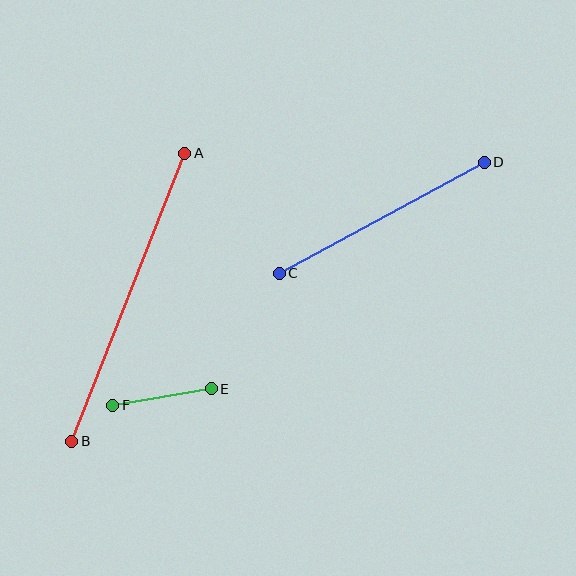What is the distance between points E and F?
The distance is approximately 100 pixels.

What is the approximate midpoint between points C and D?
The midpoint is at approximately (382, 218) pixels.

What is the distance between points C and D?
The distance is approximately 233 pixels.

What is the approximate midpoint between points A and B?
The midpoint is at approximately (128, 297) pixels.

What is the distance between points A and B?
The distance is approximately 309 pixels.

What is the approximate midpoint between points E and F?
The midpoint is at approximately (162, 397) pixels.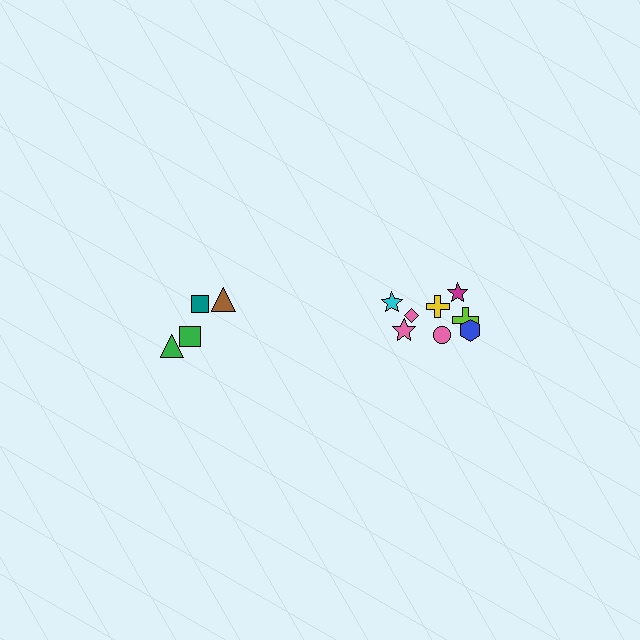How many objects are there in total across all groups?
There are 12 objects.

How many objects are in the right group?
There are 8 objects.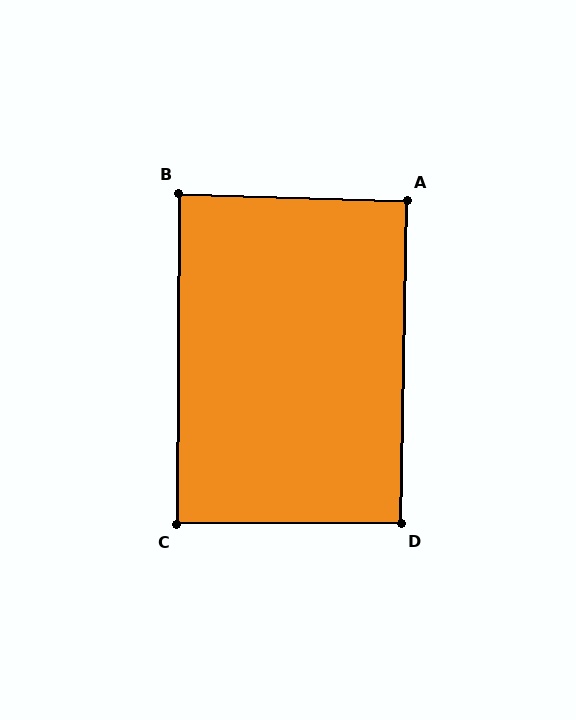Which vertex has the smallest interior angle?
B, at approximately 89 degrees.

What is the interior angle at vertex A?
Approximately 91 degrees (approximately right).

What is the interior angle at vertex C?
Approximately 89 degrees (approximately right).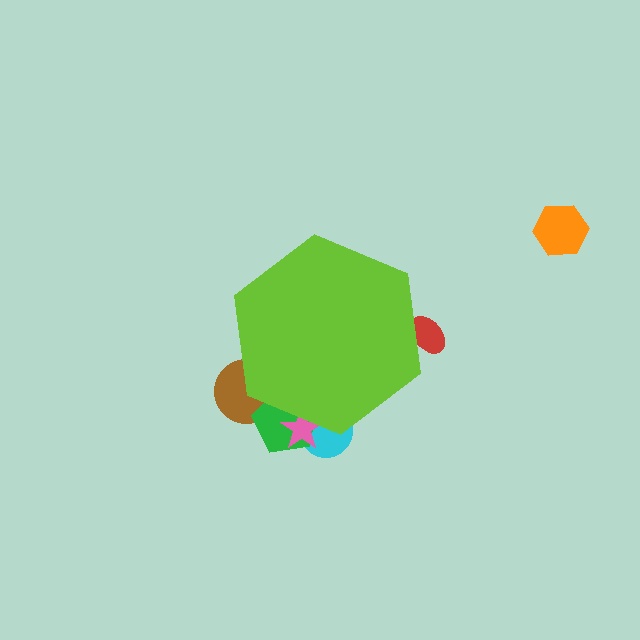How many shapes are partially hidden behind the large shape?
5 shapes are partially hidden.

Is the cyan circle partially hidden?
Yes, the cyan circle is partially hidden behind the lime hexagon.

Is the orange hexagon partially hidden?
No, the orange hexagon is fully visible.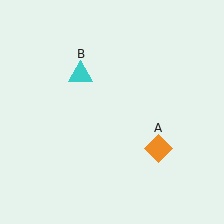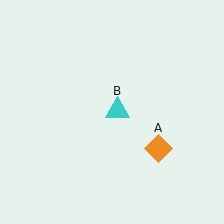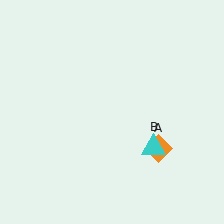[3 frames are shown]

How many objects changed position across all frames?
1 object changed position: cyan triangle (object B).